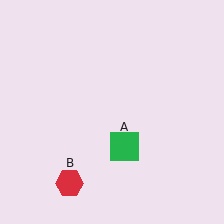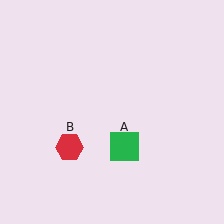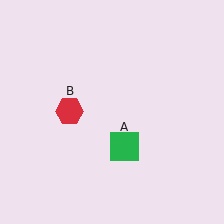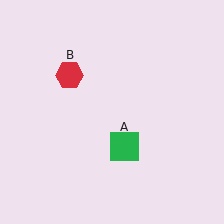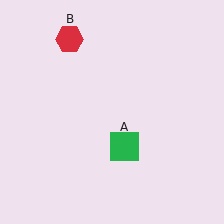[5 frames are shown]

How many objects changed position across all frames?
1 object changed position: red hexagon (object B).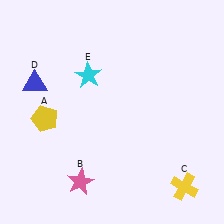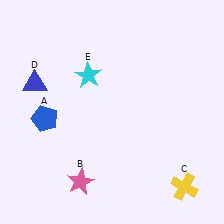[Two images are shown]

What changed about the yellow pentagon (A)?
In Image 1, A is yellow. In Image 2, it changed to blue.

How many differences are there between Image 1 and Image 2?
There is 1 difference between the two images.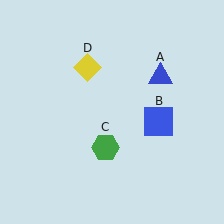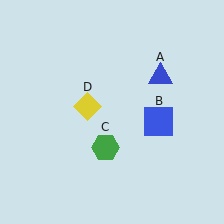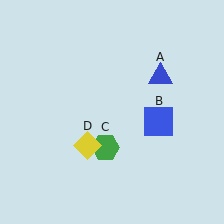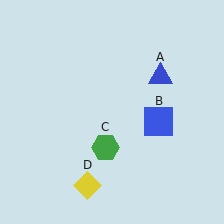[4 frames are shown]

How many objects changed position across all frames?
1 object changed position: yellow diamond (object D).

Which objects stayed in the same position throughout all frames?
Blue triangle (object A) and blue square (object B) and green hexagon (object C) remained stationary.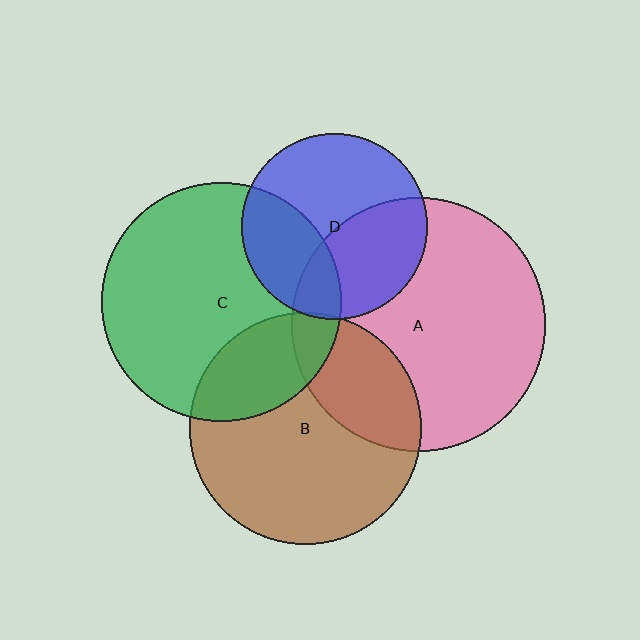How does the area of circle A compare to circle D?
Approximately 1.9 times.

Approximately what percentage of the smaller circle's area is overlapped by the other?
Approximately 40%.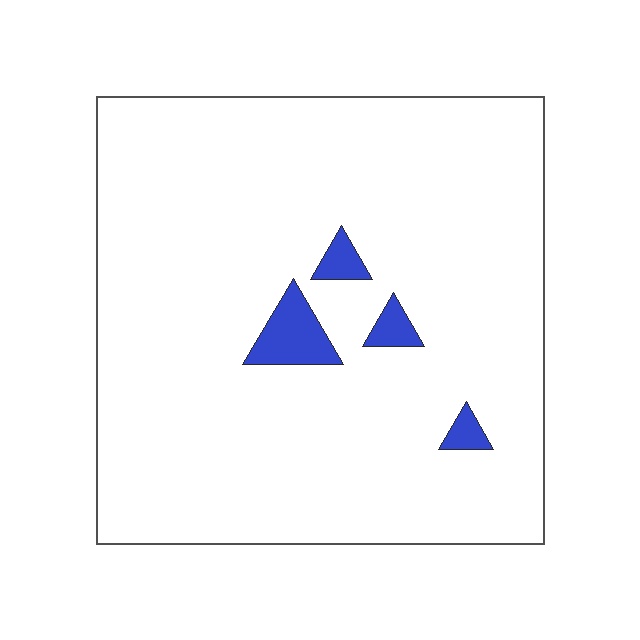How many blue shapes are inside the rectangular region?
4.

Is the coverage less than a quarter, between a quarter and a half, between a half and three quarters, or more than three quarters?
Less than a quarter.